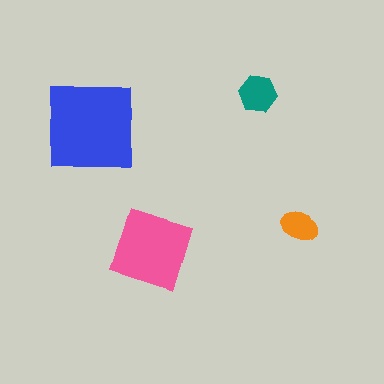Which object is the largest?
The blue square.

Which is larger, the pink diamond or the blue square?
The blue square.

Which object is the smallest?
The orange ellipse.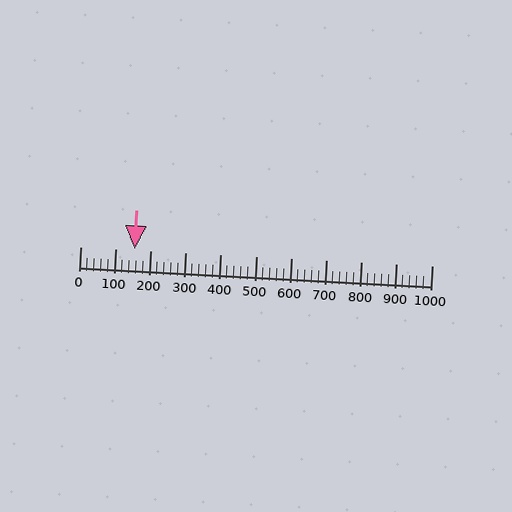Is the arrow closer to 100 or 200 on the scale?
The arrow is closer to 200.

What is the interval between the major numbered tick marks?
The major tick marks are spaced 100 units apart.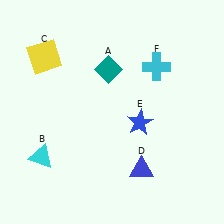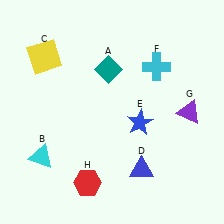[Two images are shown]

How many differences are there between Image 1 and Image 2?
There are 2 differences between the two images.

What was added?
A purple triangle (G), a red hexagon (H) were added in Image 2.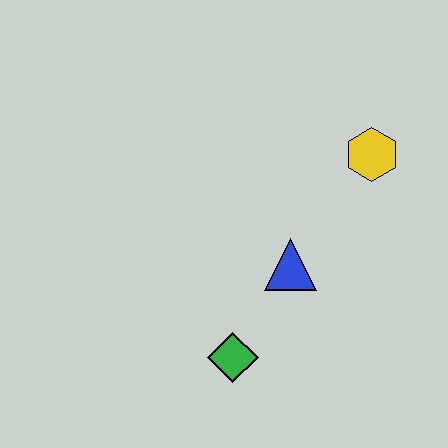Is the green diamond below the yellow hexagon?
Yes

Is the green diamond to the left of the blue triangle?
Yes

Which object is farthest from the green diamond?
The yellow hexagon is farthest from the green diamond.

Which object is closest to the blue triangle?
The green diamond is closest to the blue triangle.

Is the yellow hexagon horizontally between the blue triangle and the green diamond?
No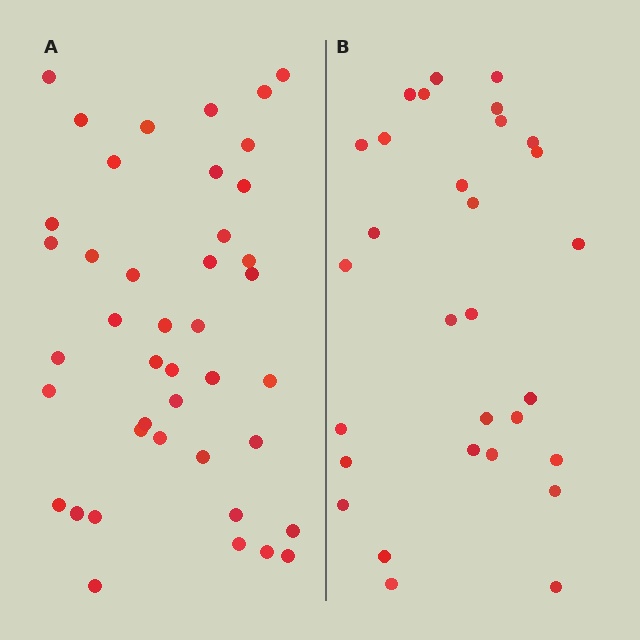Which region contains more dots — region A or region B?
Region A (the left region) has more dots.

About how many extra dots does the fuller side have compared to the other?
Region A has roughly 12 or so more dots than region B.